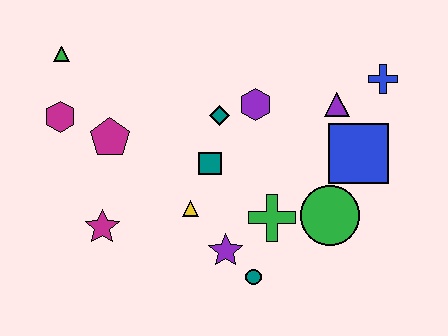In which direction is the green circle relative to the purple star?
The green circle is to the right of the purple star.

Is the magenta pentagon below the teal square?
No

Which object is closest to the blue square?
The purple triangle is closest to the blue square.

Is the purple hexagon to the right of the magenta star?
Yes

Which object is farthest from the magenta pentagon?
The blue cross is farthest from the magenta pentagon.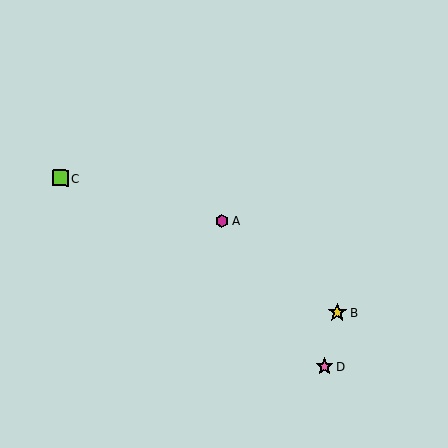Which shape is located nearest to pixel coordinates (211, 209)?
The magenta hexagon (labeled A) at (222, 221) is nearest to that location.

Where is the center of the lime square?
The center of the lime square is at (61, 178).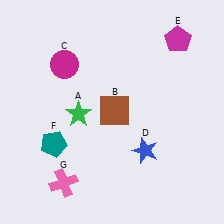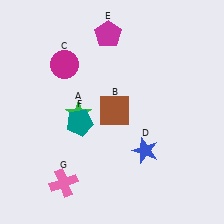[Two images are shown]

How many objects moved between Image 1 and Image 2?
2 objects moved between the two images.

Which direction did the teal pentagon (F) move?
The teal pentagon (F) moved right.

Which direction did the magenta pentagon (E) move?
The magenta pentagon (E) moved left.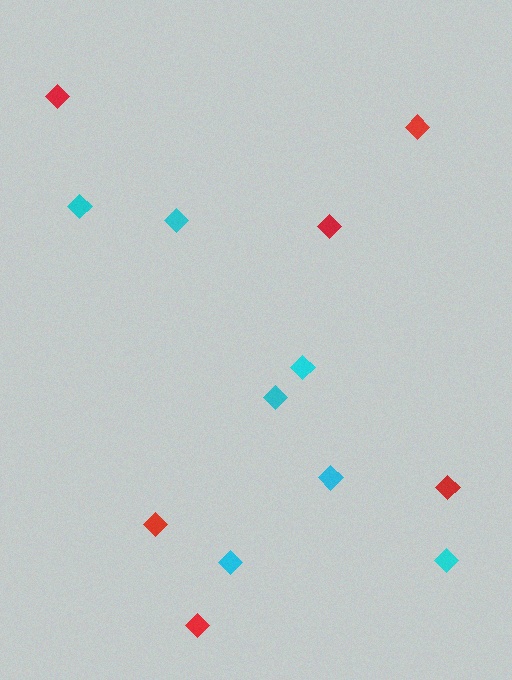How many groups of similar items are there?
There are 2 groups: one group of red diamonds (6) and one group of cyan diamonds (7).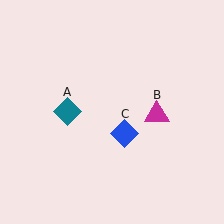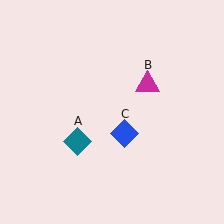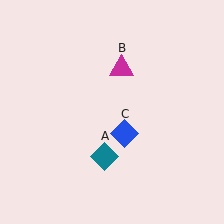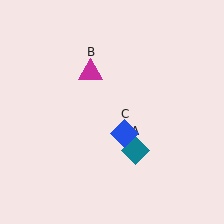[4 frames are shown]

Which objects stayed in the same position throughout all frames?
Blue diamond (object C) remained stationary.